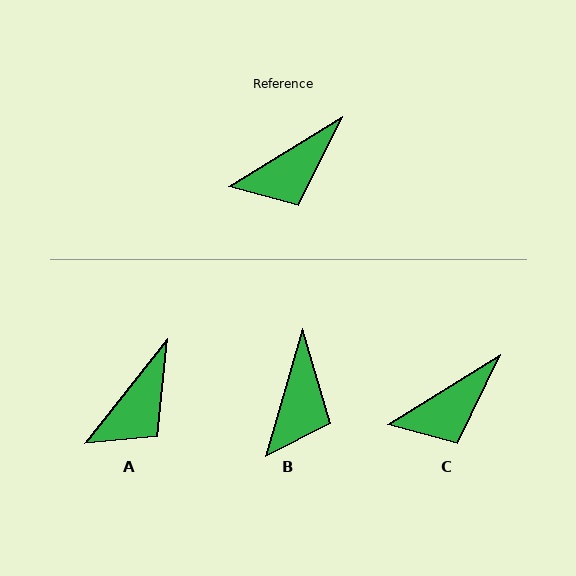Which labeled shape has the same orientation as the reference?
C.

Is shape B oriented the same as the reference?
No, it is off by about 42 degrees.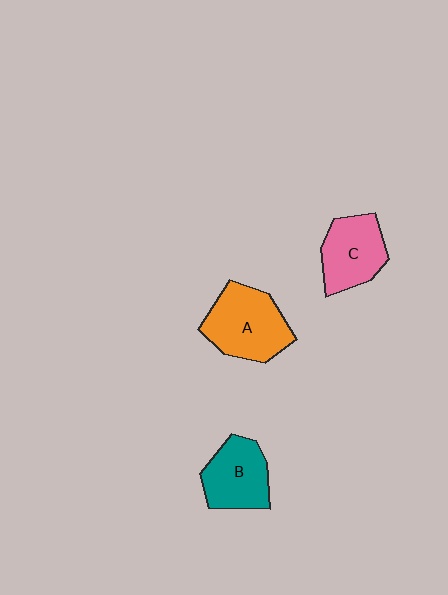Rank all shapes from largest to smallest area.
From largest to smallest: A (orange), C (pink), B (teal).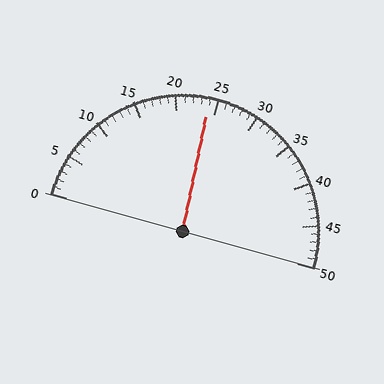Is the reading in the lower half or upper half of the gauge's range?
The reading is in the lower half of the range (0 to 50).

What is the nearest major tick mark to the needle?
The nearest major tick mark is 25.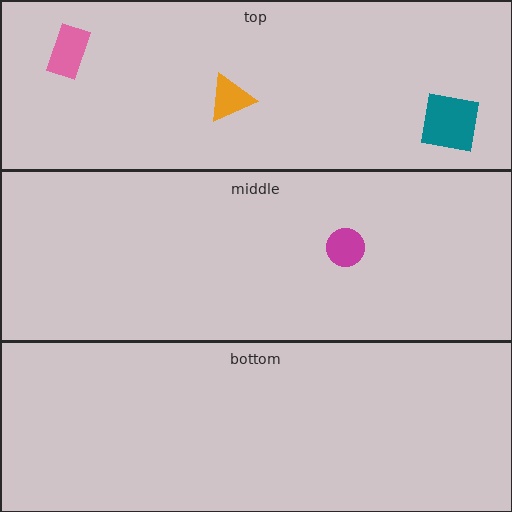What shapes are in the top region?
The teal square, the pink rectangle, the orange triangle.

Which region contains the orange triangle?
The top region.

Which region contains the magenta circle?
The middle region.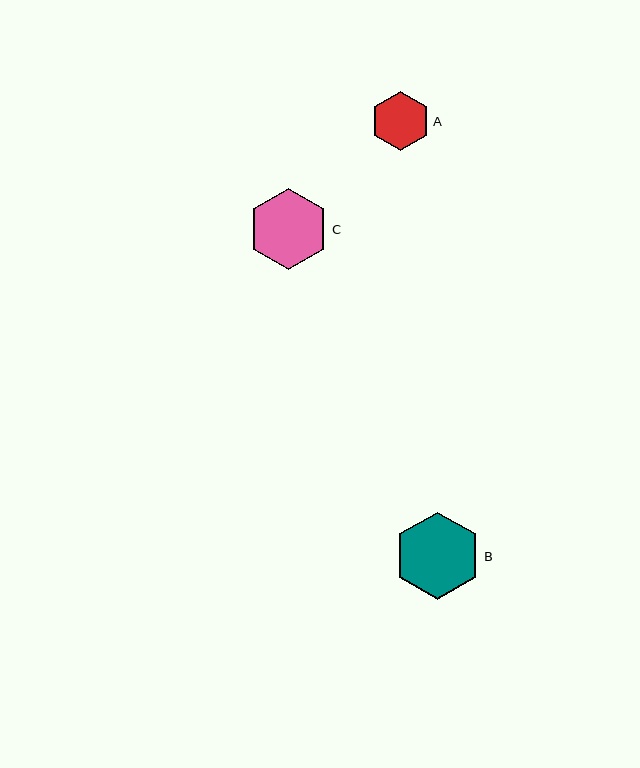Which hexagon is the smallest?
Hexagon A is the smallest with a size of approximately 59 pixels.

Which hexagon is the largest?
Hexagon B is the largest with a size of approximately 88 pixels.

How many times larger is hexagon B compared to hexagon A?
Hexagon B is approximately 1.5 times the size of hexagon A.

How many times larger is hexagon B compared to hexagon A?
Hexagon B is approximately 1.5 times the size of hexagon A.